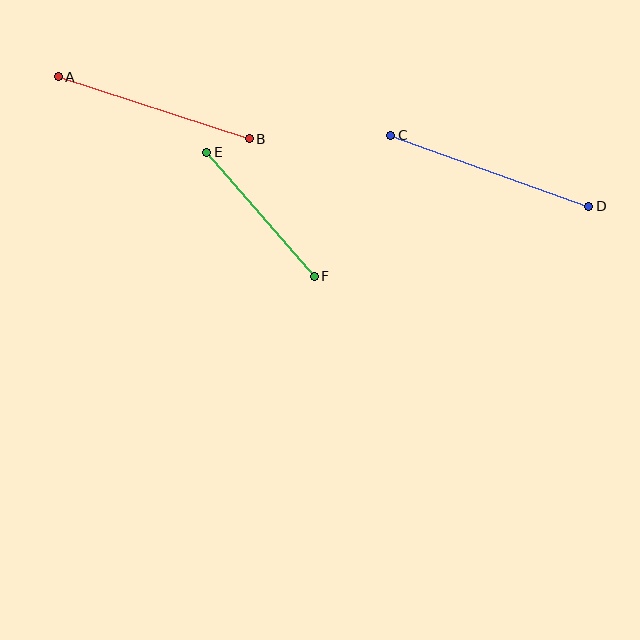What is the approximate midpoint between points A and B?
The midpoint is at approximately (154, 108) pixels.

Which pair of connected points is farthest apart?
Points C and D are farthest apart.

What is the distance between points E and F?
The distance is approximately 164 pixels.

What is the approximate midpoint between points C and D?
The midpoint is at approximately (490, 171) pixels.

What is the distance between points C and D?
The distance is approximately 211 pixels.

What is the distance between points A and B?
The distance is approximately 201 pixels.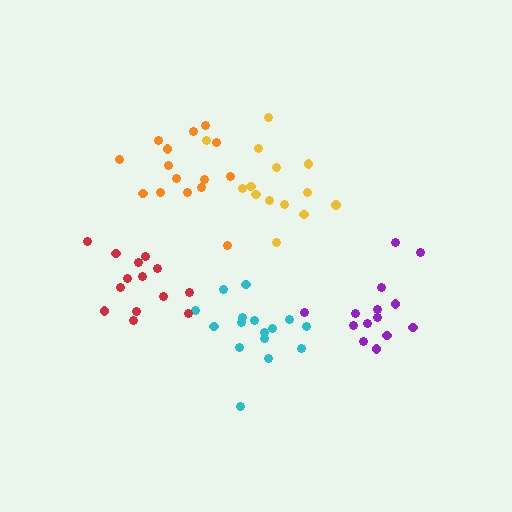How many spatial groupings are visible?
There are 5 spatial groupings.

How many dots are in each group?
Group 1: 14 dots, Group 2: 16 dots, Group 3: 14 dots, Group 4: 15 dots, Group 5: 14 dots (73 total).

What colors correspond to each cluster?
The clusters are colored: purple, cyan, yellow, orange, red.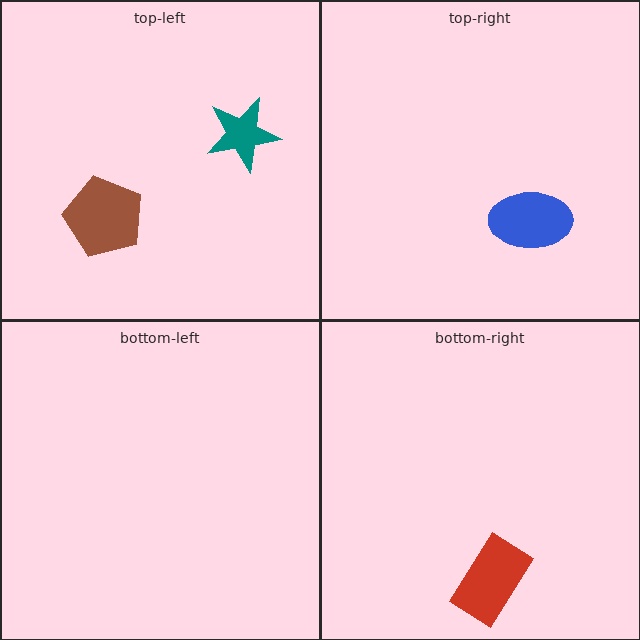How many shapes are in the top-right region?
1.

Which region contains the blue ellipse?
The top-right region.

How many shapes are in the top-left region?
2.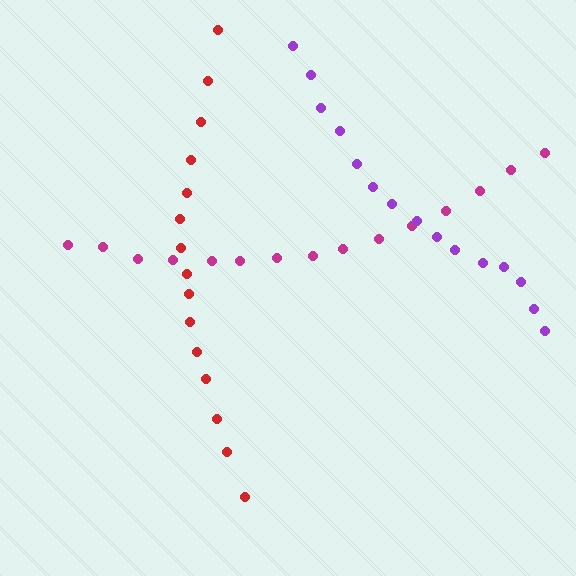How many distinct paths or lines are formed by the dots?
There are 3 distinct paths.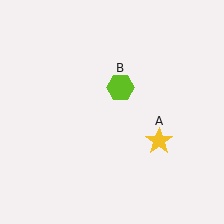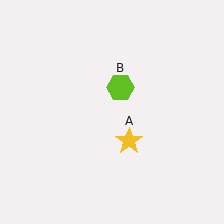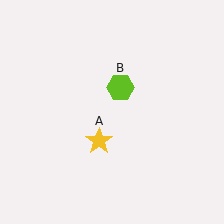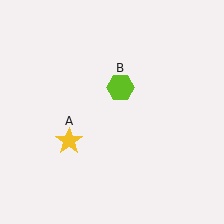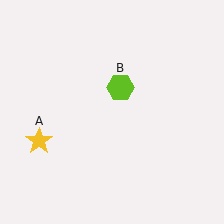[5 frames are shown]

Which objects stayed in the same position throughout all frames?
Lime hexagon (object B) remained stationary.